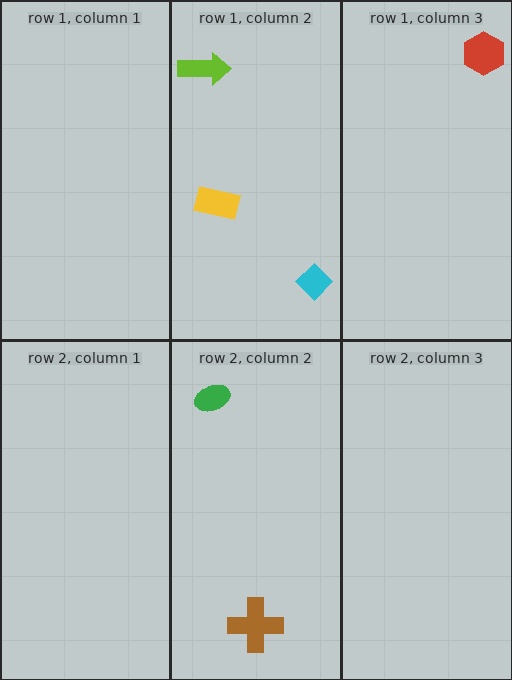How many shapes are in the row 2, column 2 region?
2.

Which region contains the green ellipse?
The row 2, column 2 region.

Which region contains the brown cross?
The row 2, column 2 region.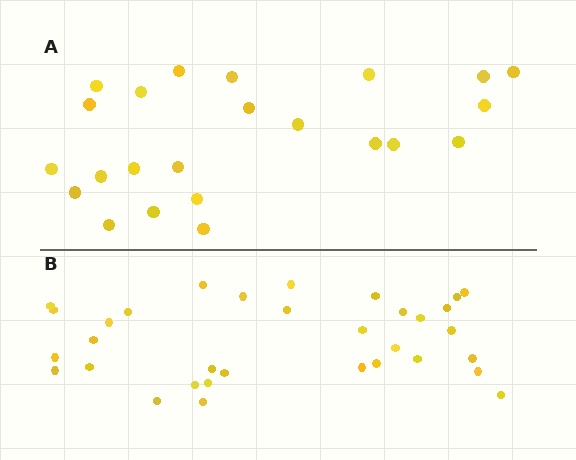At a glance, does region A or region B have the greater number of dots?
Region B (the bottom region) has more dots.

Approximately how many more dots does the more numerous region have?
Region B has roughly 10 or so more dots than region A.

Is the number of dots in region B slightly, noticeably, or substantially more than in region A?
Region B has noticeably more, but not dramatically so. The ratio is roughly 1.4 to 1.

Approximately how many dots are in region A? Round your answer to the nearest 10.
About 20 dots. (The exact count is 23, which rounds to 20.)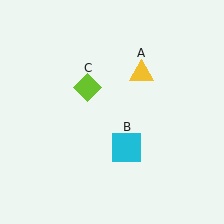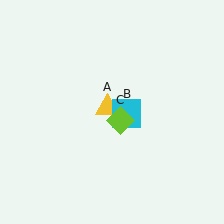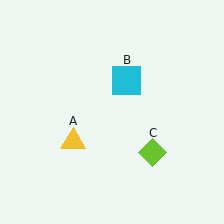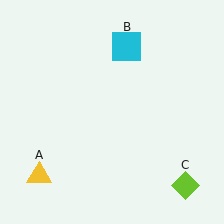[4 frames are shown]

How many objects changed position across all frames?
3 objects changed position: yellow triangle (object A), cyan square (object B), lime diamond (object C).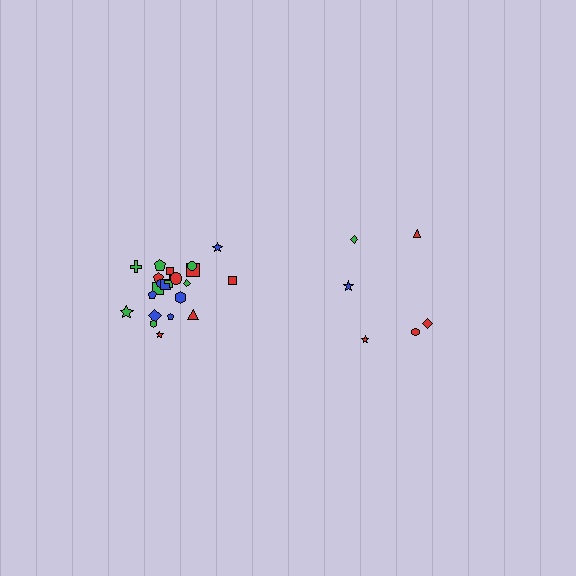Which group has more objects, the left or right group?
The left group.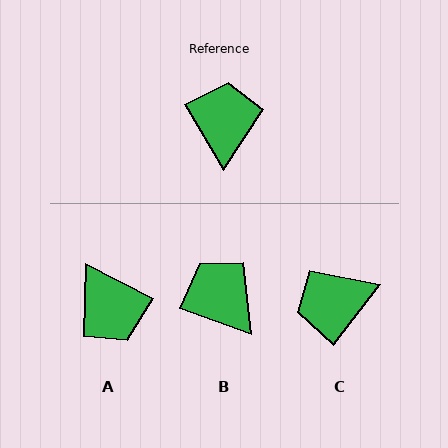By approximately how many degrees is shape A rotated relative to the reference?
Approximately 148 degrees clockwise.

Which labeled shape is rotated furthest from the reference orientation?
A, about 148 degrees away.